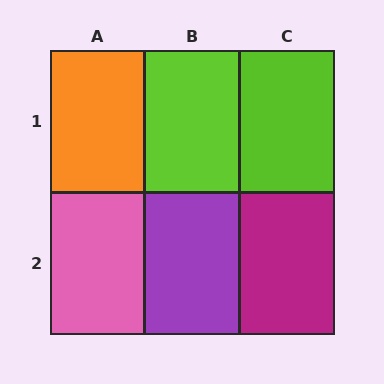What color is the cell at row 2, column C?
Magenta.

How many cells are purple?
1 cell is purple.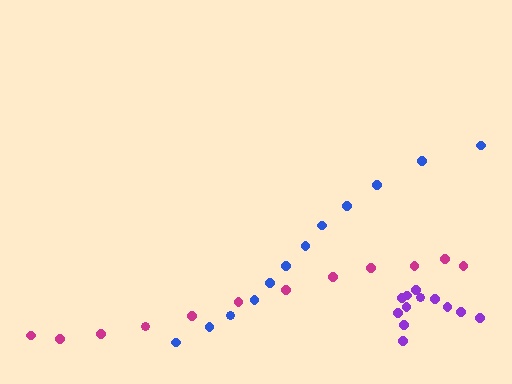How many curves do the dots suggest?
There are 3 distinct paths.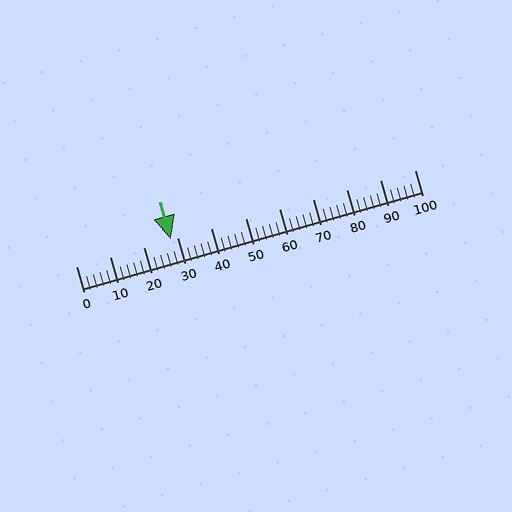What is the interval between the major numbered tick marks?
The major tick marks are spaced 10 units apart.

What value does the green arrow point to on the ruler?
The green arrow points to approximately 28.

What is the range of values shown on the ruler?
The ruler shows values from 0 to 100.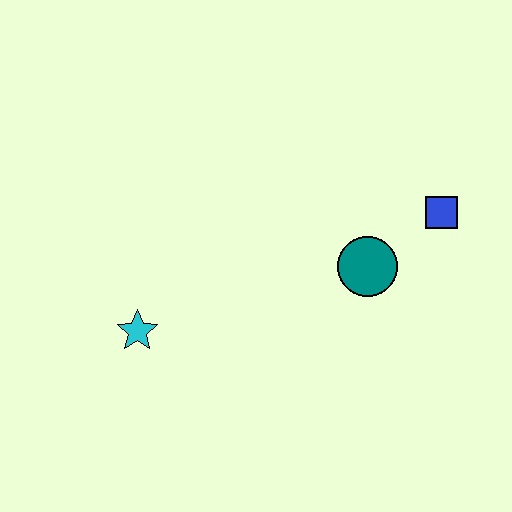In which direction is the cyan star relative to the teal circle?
The cyan star is to the left of the teal circle.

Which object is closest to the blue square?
The teal circle is closest to the blue square.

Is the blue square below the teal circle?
No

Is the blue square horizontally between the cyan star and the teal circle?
No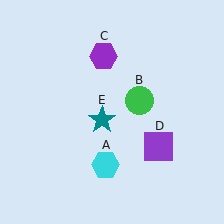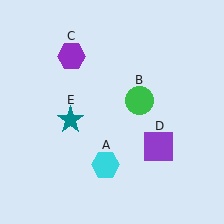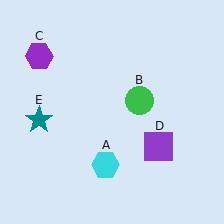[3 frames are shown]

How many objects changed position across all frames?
2 objects changed position: purple hexagon (object C), teal star (object E).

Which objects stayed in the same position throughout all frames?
Cyan hexagon (object A) and green circle (object B) and purple square (object D) remained stationary.